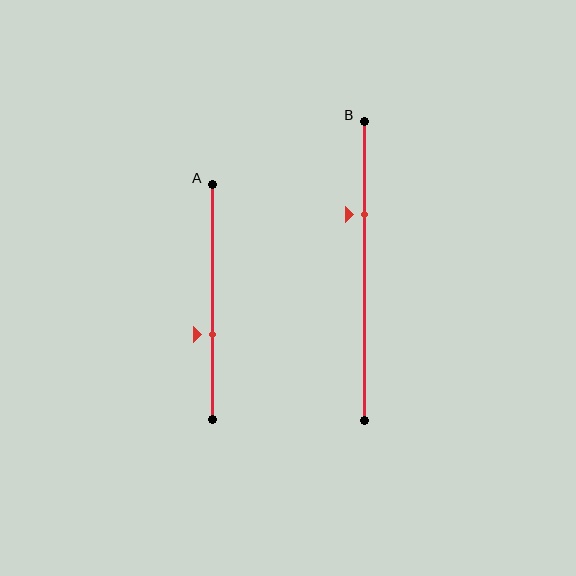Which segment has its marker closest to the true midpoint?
Segment A has its marker closest to the true midpoint.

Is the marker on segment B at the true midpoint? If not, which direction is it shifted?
No, the marker on segment B is shifted upward by about 19% of the segment length.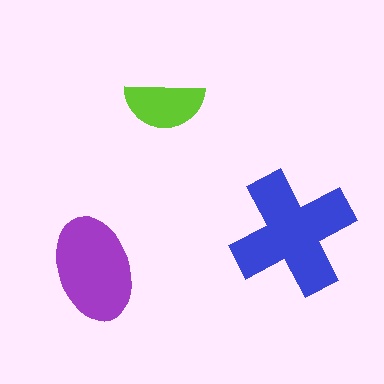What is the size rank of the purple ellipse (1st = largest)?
2nd.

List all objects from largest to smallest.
The blue cross, the purple ellipse, the lime semicircle.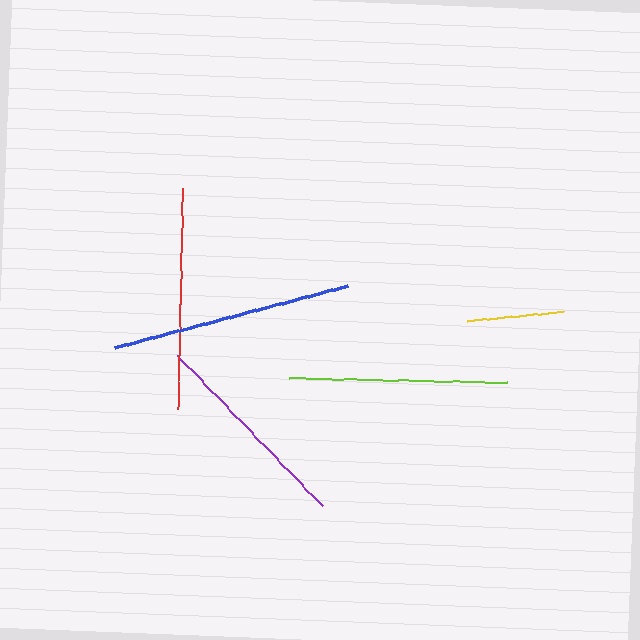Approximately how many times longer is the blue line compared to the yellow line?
The blue line is approximately 2.5 times the length of the yellow line.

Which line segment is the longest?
The blue line is the longest at approximately 241 pixels.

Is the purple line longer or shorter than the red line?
The red line is longer than the purple line.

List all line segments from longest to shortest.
From longest to shortest: blue, red, lime, purple, yellow.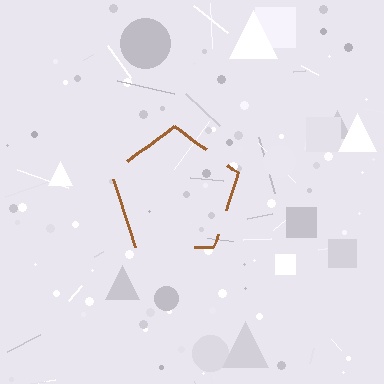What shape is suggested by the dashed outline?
The dashed outline suggests a pentagon.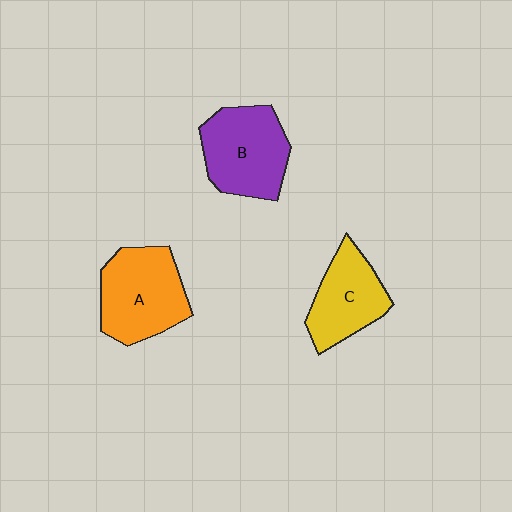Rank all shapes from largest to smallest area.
From largest to smallest: A (orange), B (purple), C (yellow).